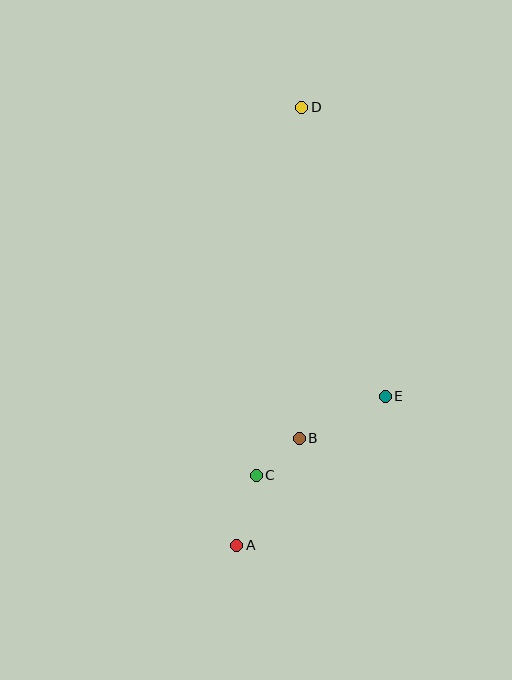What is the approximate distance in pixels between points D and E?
The distance between D and E is approximately 301 pixels.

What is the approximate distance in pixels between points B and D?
The distance between B and D is approximately 331 pixels.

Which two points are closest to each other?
Points B and C are closest to each other.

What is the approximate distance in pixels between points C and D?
The distance between C and D is approximately 371 pixels.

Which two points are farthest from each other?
Points A and D are farthest from each other.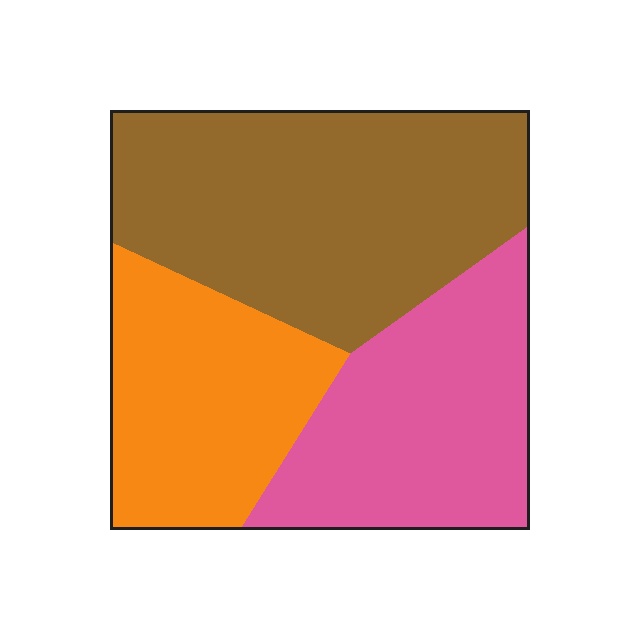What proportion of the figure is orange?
Orange covers roughly 25% of the figure.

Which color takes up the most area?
Brown, at roughly 45%.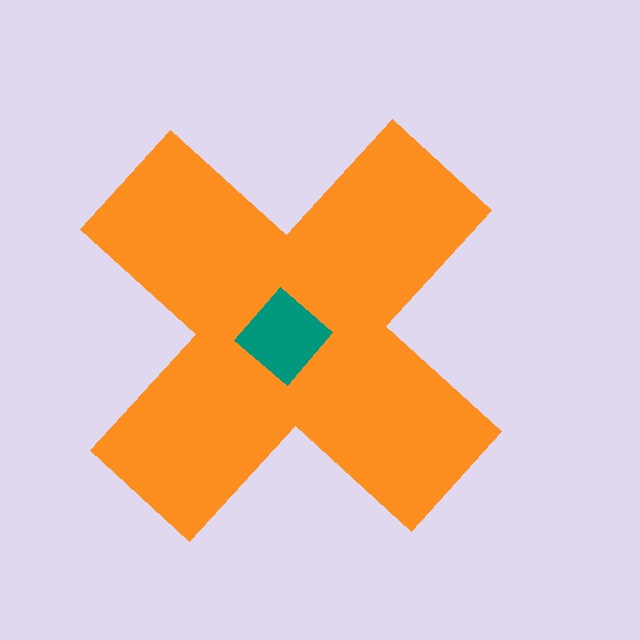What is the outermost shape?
The orange cross.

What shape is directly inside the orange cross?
The teal diamond.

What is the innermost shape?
The teal diamond.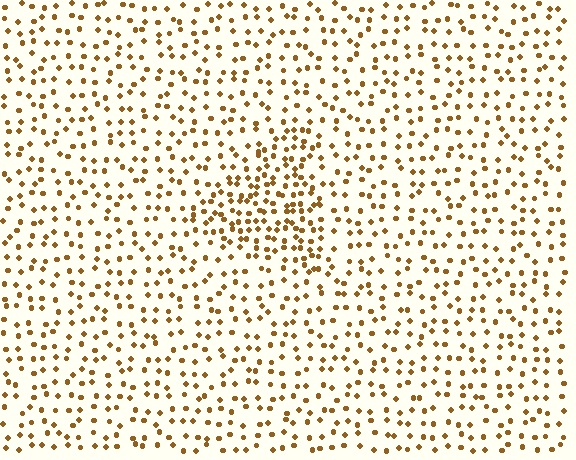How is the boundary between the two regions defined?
The boundary is defined by a change in element density (approximately 1.9x ratio). All elements are the same color, size, and shape.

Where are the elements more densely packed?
The elements are more densely packed inside the triangle boundary.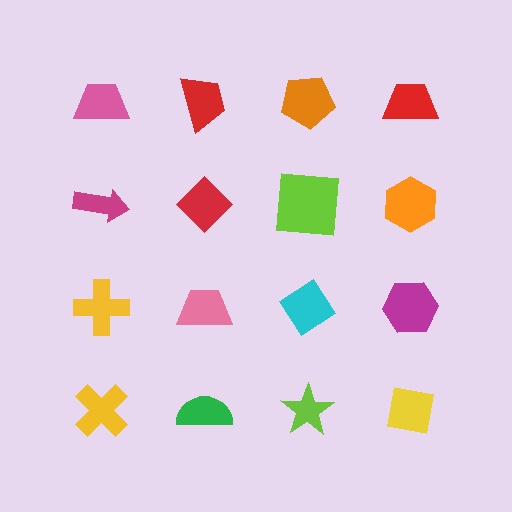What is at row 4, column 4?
A yellow square.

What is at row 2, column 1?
A magenta arrow.